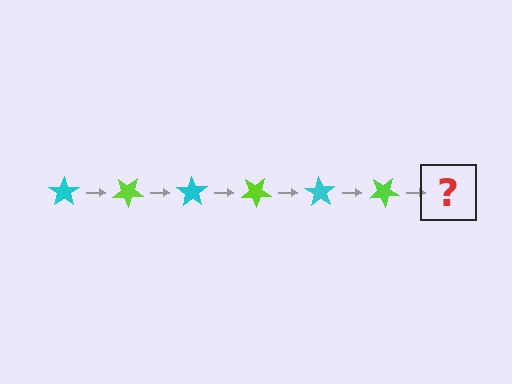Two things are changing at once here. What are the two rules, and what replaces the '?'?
The two rules are that it rotates 35 degrees each step and the color cycles through cyan and lime. The '?' should be a cyan star, rotated 210 degrees from the start.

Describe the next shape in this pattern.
It should be a cyan star, rotated 210 degrees from the start.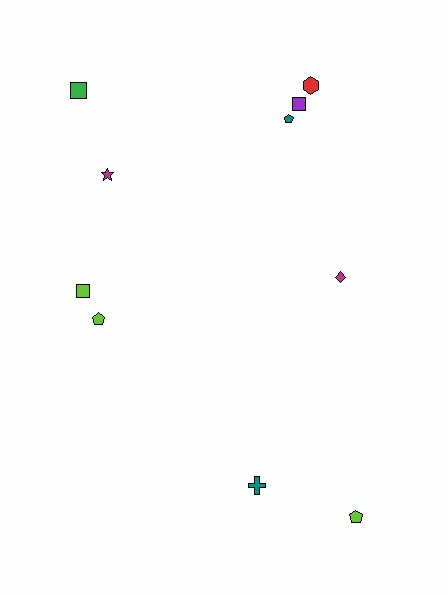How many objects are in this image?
There are 10 objects.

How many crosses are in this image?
There is 1 cross.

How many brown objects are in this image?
There are no brown objects.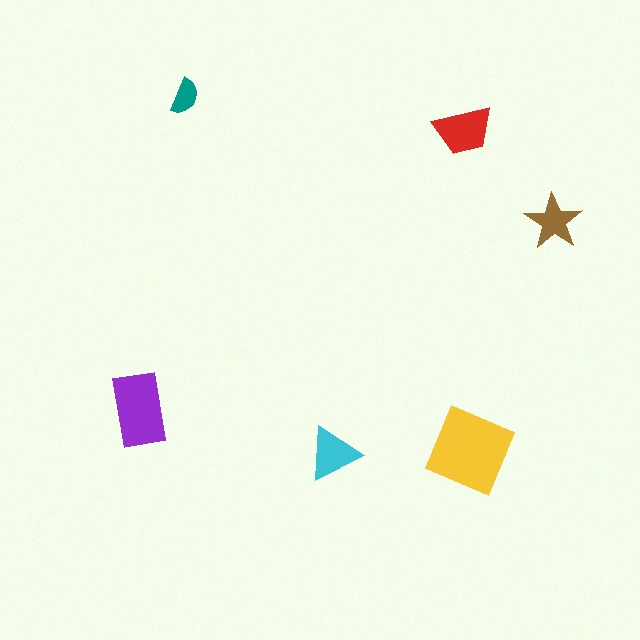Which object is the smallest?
The teal semicircle.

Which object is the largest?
The yellow square.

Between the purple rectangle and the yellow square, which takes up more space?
The yellow square.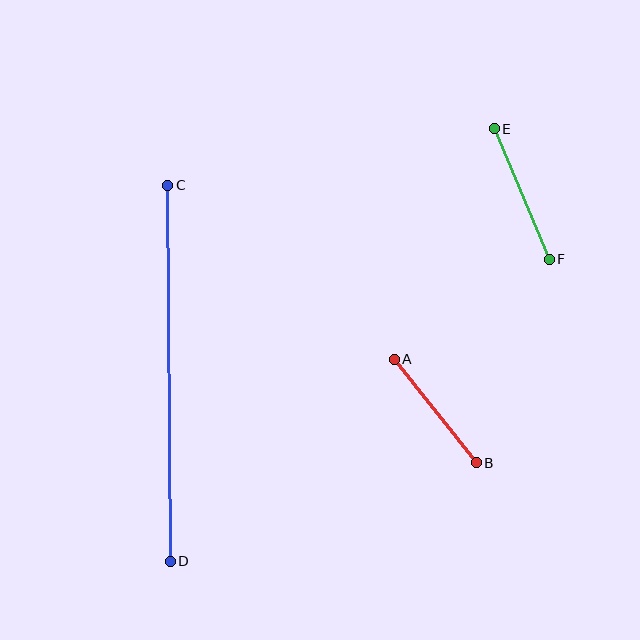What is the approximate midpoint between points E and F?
The midpoint is at approximately (522, 194) pixels.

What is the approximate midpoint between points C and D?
The midpoint is at approximately (169, 373) pixels.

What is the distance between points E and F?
The distance is approximately 142 pixels.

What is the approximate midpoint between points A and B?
The midpoint is at approximately (435, 411) pixels.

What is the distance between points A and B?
The distance is approximately 132 pixels.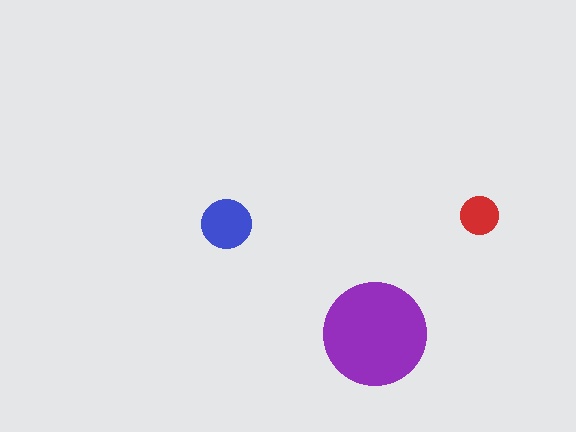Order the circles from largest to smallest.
the purple one, the blue one, the red one.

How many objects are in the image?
There are 3 objects in the image.